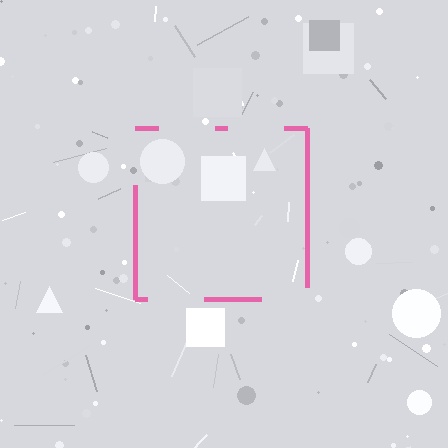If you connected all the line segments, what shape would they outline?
They would outline a square.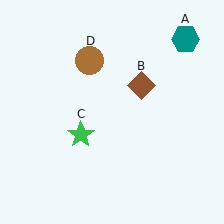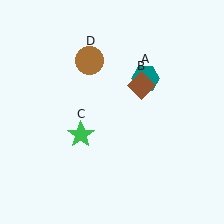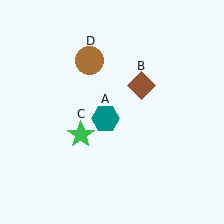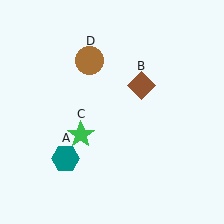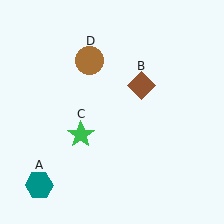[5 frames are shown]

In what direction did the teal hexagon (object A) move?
The teal hexagon (object A) moved down and to the left.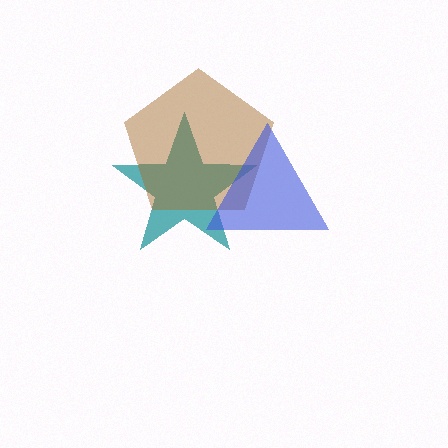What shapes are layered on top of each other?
The layered shapes are: a teal star, a brown pentagon, a blue triangle.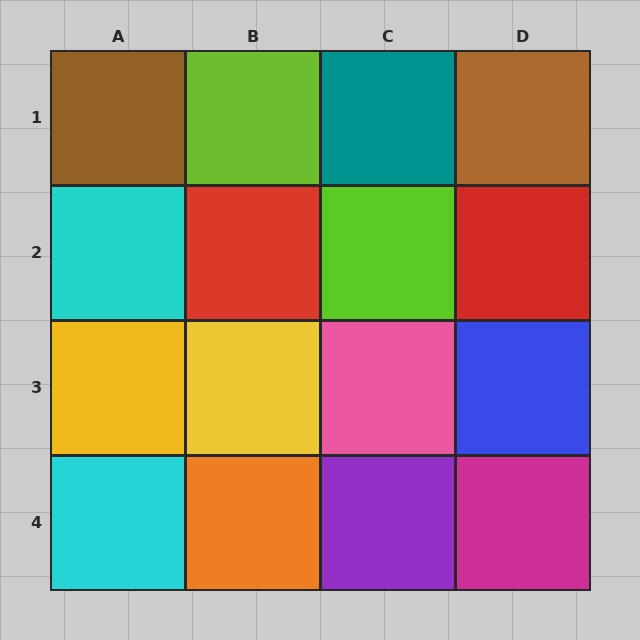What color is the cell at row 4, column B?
Orange.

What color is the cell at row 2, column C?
Lime.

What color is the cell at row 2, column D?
Red.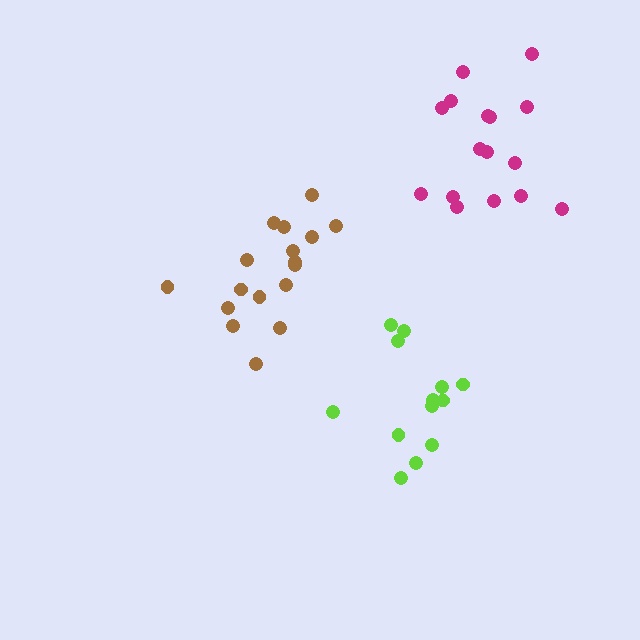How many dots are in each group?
Group 1: 16 dots, Group 2: 13 dots, Group 3: 17 dots (46 total).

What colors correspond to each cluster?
The clusters are colored: magenta, lime, brown.